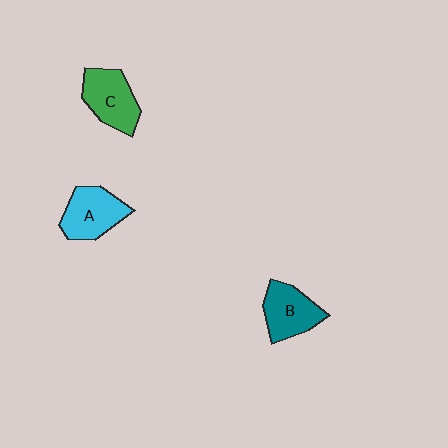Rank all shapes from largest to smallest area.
From largest to smallest: C (green), A (cyan), B (teal).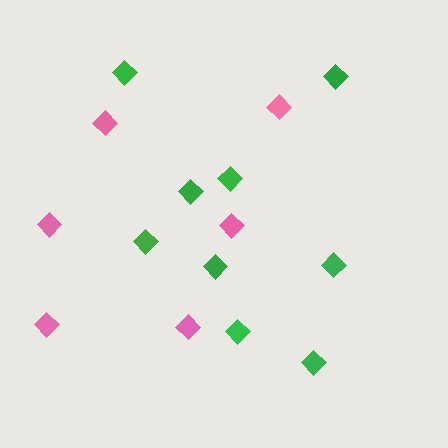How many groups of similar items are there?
There are 2 groups: one group of green diamonds (9) and one group of pink diamonds (6).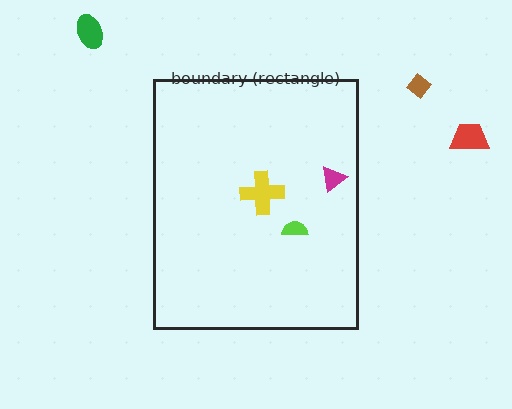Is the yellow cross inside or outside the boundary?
Inside.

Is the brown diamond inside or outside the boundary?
Outside.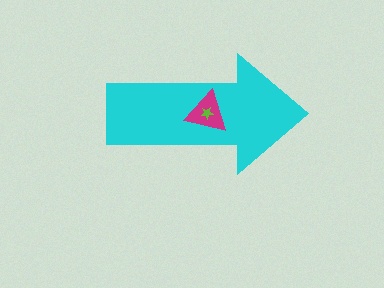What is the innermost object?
The lime star.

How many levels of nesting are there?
3.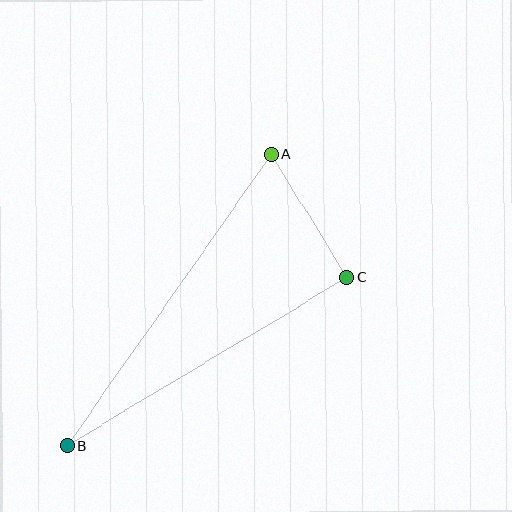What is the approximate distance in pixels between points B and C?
The distance between B and C is approximately 326 pixels.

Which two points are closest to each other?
Points A and C are closest to each other.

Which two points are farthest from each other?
Points A and B are farthest from each other.